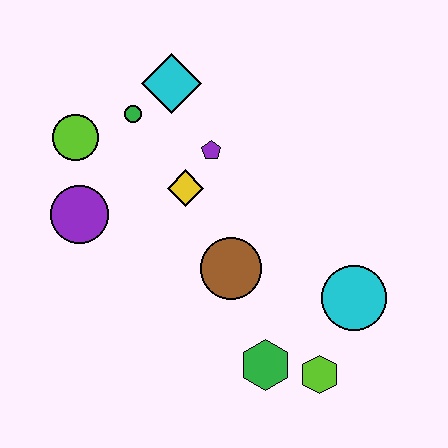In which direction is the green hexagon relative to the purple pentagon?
The green hexagon is below the purple pentagon.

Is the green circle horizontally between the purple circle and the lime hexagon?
Yes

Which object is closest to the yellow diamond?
The purple pentagon is closest to the yellow diamond.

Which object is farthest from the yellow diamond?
The lime hexagon is farthest from the yellow diamond.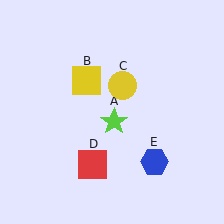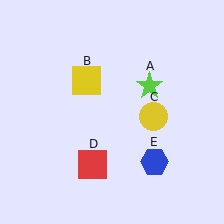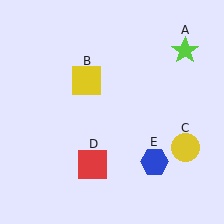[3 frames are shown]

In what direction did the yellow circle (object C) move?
The yellow circle (object C) moved down and to the right.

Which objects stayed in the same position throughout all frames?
Yellow square (object B) and red square (object D) and blue hexagon (object E) remained stationary.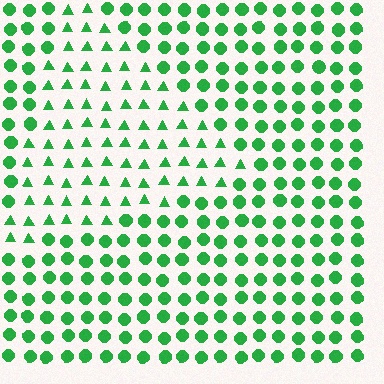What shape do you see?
I see a triangle.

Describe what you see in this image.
The image is filled with small green elements arranged in a uniform grid. A triangle-shaped region contains triangles, while the surrounding area contains circles. The boundary is defined purely by the change in element shape.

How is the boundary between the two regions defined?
The boundary is defined by a change in element shape: triangles inside vs. circles outside. All elements share the same color and spacing.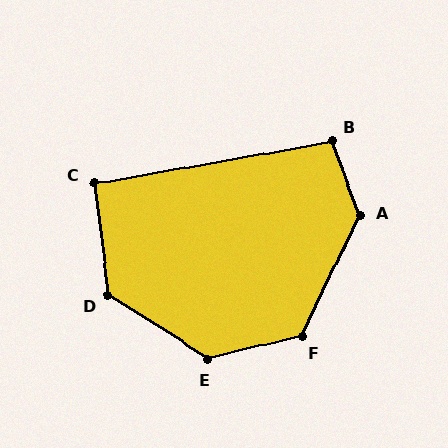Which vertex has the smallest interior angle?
C, at approximately 93 degrees.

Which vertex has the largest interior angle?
A, at approximately 134 degrees.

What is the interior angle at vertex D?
Approximately 130 degrees (obtuse).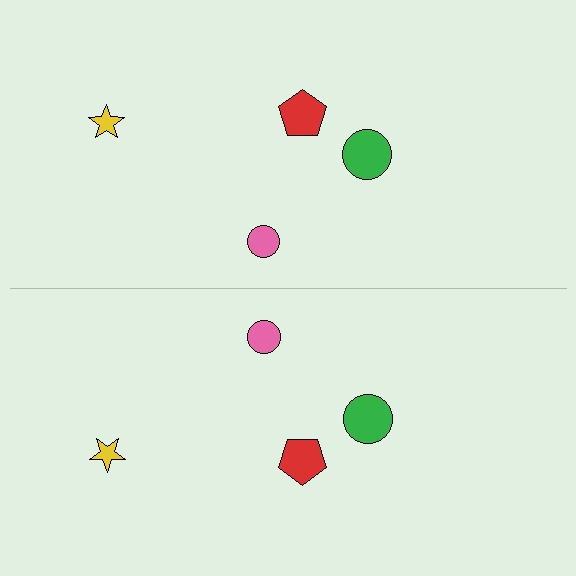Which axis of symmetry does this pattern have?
The pattern has a horizontal axis of symmetry running through the center of the image.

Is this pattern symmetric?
Yes, this pattern has bilateral (reflection) symmetry.